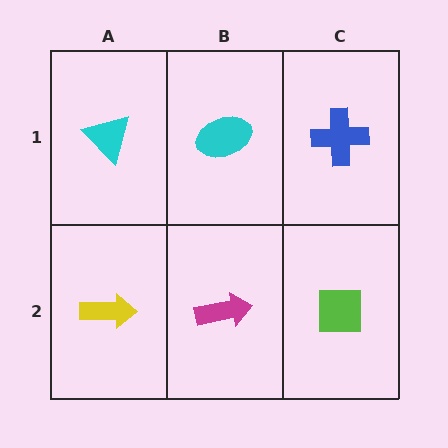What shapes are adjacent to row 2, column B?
A cyan ellipse (row 1, column B), a yellow arrow (row 2, column A), a lime square (row 2, column C).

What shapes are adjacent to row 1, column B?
A magenta arrow (row 2, column B), a cyan triangle (row 1, column A), a blue cross (row 1, column C).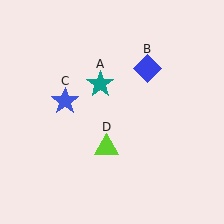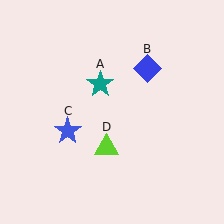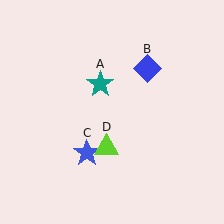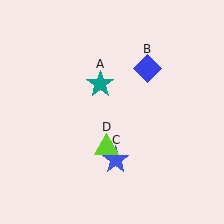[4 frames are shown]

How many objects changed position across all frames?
1 object changed position: blue star (object C).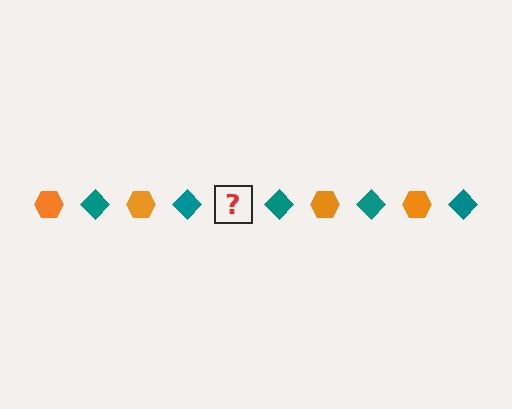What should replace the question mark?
The question mark should be replaced with an orange hexagon.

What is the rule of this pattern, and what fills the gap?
The rule is that the pattern alternates between orange hexagon and teal diamond. The gap should be filled with an orange hexagon.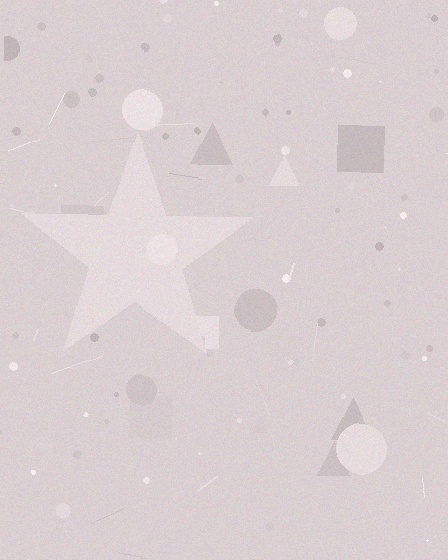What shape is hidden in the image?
A star is hidden in the image.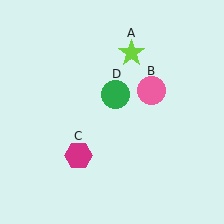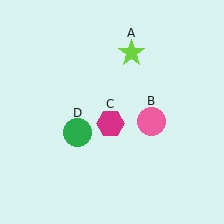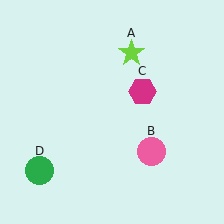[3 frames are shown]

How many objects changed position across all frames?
3 objects changed position: pink circle (object B), magenta hexagon (object C), green circle (object D).